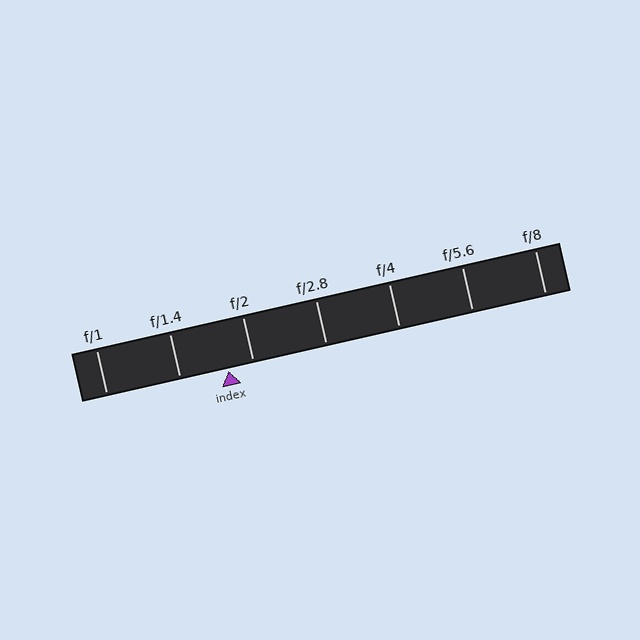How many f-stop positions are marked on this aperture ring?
There are 7 f-stop positions marked.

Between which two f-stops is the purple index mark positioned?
The index mark is between f/1.4 and f/2.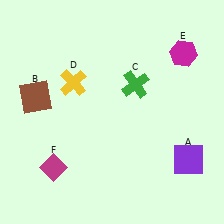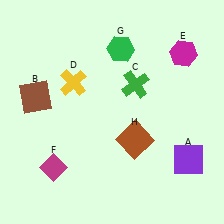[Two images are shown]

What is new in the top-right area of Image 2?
A green hexagon (G) was added in the top-right area of Image 2.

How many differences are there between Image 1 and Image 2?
There are 2 differences between the two images.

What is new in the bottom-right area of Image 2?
A brown square (H) was added in the bottom-right area of Image 2.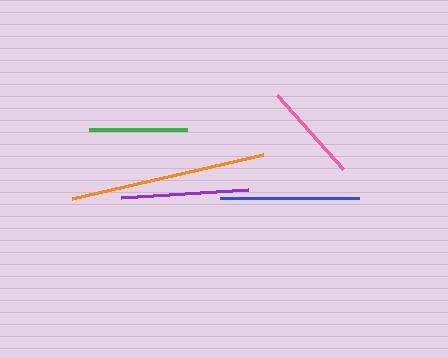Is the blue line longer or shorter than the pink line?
The blue line is longer than the pink line.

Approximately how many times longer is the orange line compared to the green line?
The orange line is approximately 2.0 times the length of the green line.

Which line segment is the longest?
The orange line is the longest at approximately 196 pixels.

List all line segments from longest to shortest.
From longest to shortest: orange, blue, purple, pink, green.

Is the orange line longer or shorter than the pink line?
The orange line is longer than the pink line.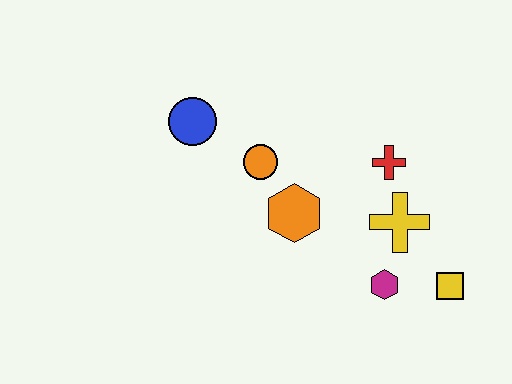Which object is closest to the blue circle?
The orange circle is closest to the blue circle.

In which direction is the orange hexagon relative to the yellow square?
The orange hexagon is to the left of the yellow square.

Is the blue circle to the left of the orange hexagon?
Yes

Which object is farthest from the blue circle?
The yellow square is farthest from the blue circle.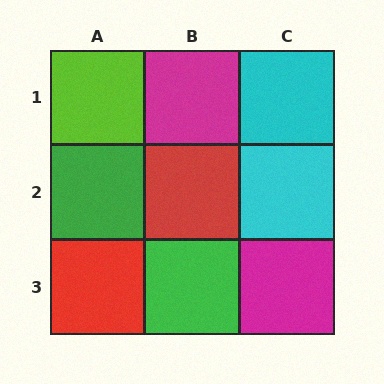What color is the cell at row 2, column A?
Green.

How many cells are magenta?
2 cells are magenta.